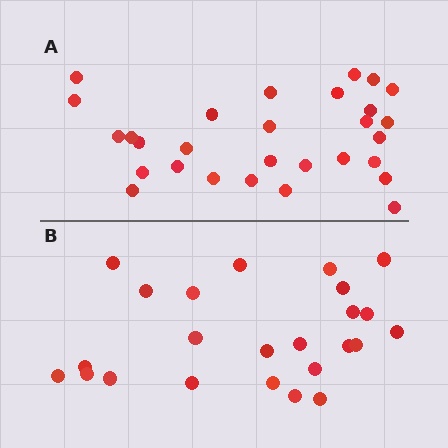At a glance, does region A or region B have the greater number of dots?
Region A (the top region) has more dots.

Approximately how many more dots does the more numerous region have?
Region A has about 5 more dots than region B.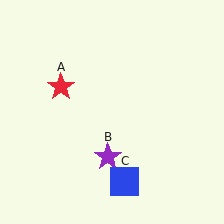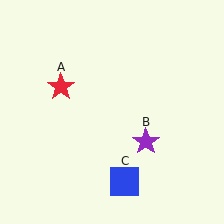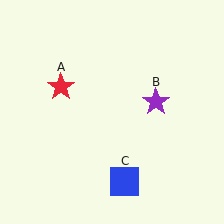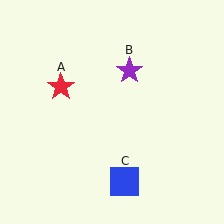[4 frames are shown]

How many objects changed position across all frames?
1 object changed position: purple star (object B).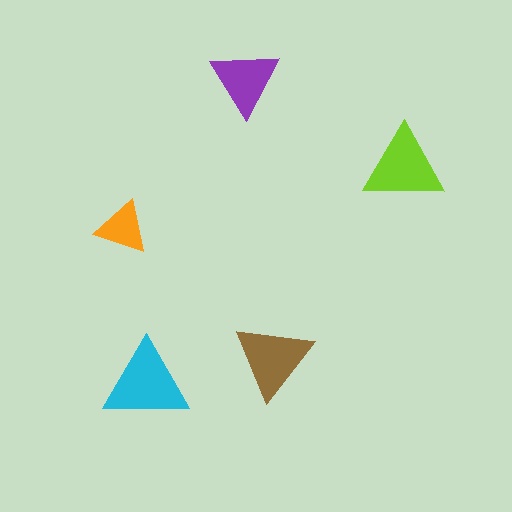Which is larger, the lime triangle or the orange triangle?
The lime one.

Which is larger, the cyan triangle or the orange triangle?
The cyan one.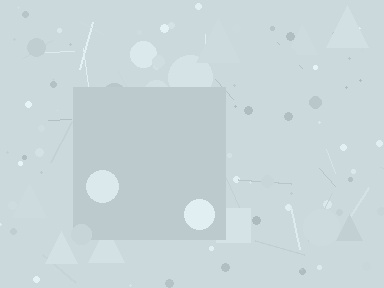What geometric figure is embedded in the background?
A square is embedded in the background.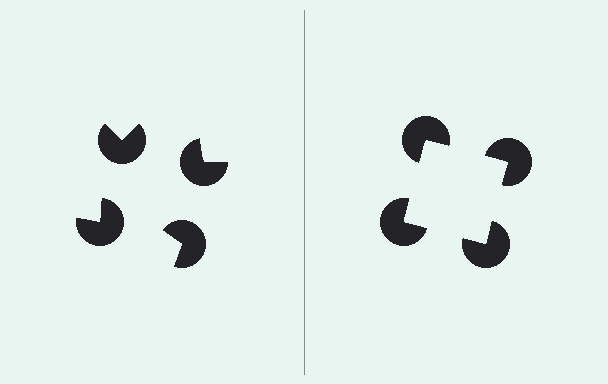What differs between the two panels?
The pac-man discs are positioned identically on both sides; only the wedge orientations differ. On the right they align to a square; on the left they are misaligned.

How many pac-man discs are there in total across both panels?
8 — 4 on each side.